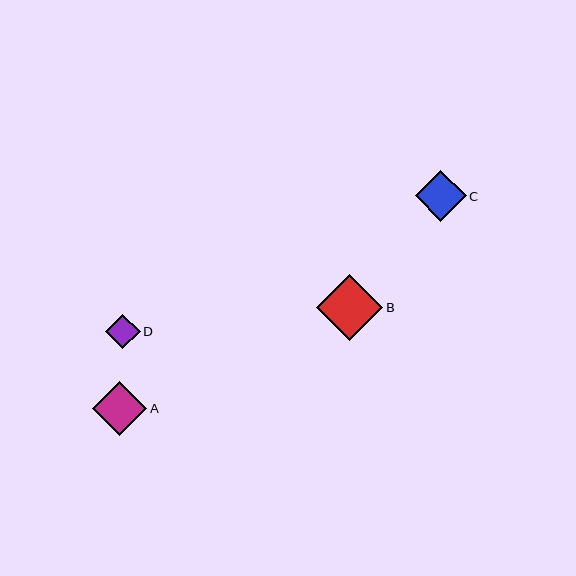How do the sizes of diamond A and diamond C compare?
Diamond A and diamond C are approximately the same size.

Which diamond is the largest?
Diamond B is the largest with a size of approximately 66 pixels.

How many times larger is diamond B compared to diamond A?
Diamond B is approximately 1.2 times the size of diamond A.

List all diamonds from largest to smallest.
From largest to smallest: B, A, C, D.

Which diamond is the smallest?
Diamond D is the smallest with a size of approximately 35 pixels.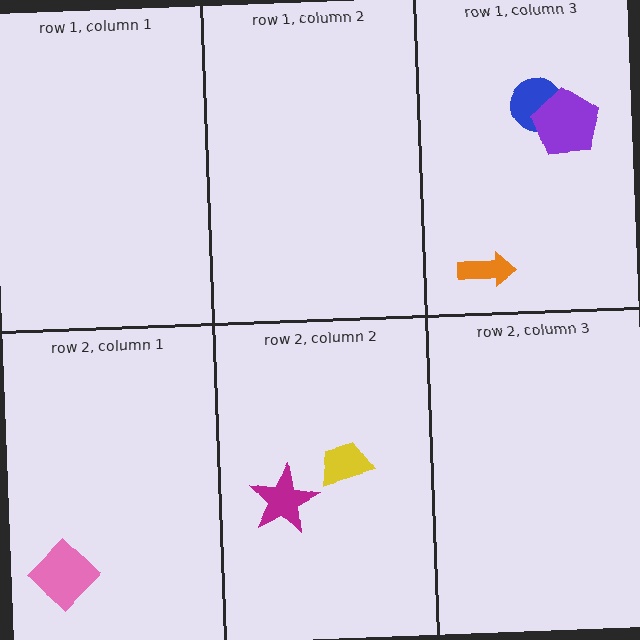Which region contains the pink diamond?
The row 2, column 1 region.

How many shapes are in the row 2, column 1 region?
1.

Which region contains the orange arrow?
The row 1, column 3 region.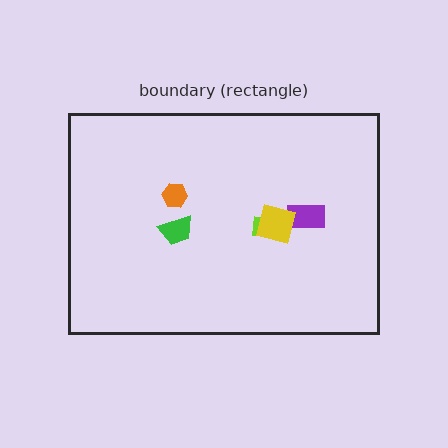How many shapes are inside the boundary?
5 inside, 0 outside.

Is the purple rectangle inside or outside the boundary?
Inside.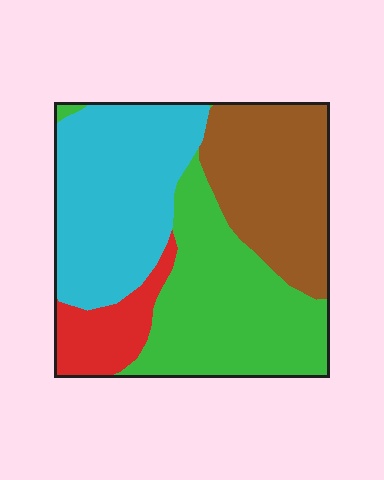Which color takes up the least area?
Red, at roughly 10%.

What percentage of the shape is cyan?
Cyan covers about 30% of the shape.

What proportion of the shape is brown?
Brown covers around 25% of the shape.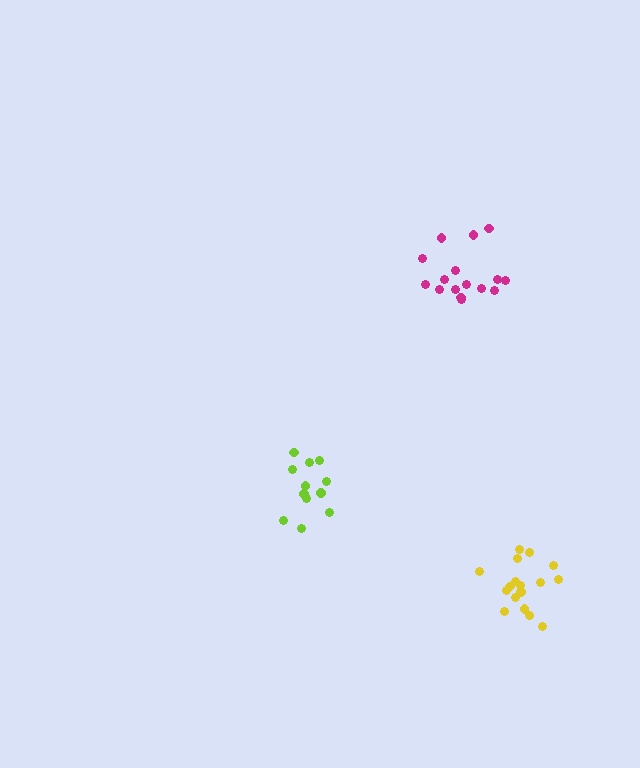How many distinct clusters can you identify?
There are 3 distinct clusters.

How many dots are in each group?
Group 1: 16 dots, Group 2: 12 dots, Group 3: 17 dots (45 total).